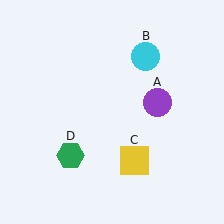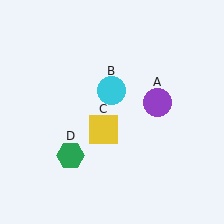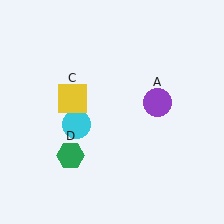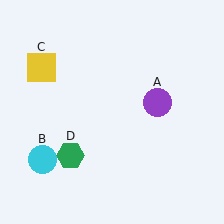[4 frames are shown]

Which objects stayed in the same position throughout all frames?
Purple circle (object A) and green hexagon (object D) remained stationary.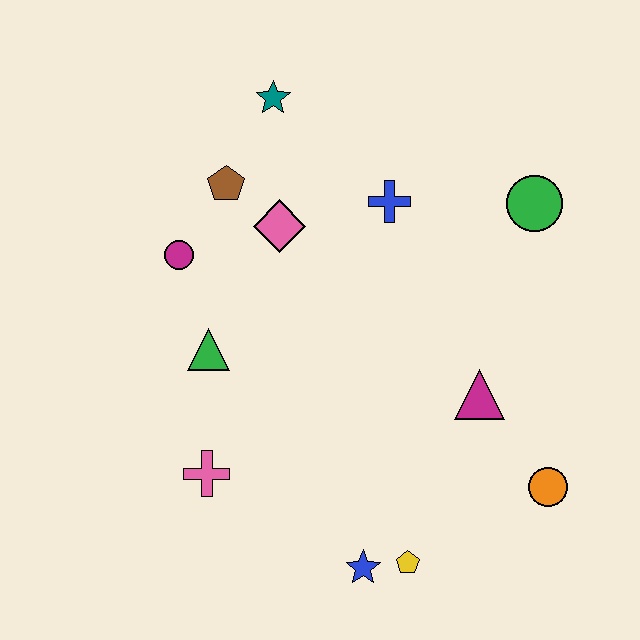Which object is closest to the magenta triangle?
The orange circle is closest to the magenta triangle.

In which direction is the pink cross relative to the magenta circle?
The pink cross is below the magenta circle.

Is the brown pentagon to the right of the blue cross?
No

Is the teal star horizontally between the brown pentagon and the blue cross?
Yes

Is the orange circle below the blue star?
No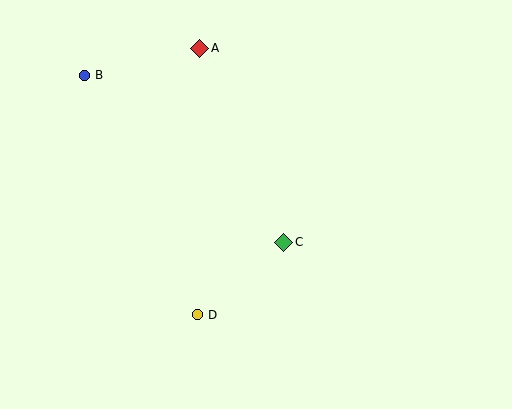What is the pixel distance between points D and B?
The distance between D and B is 265 pixels.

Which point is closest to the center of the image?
Point C at (284, 242) is closest to the center.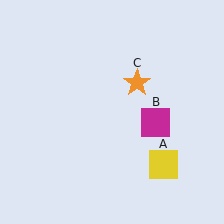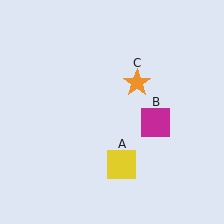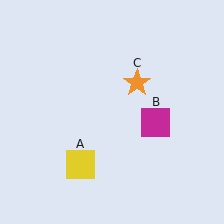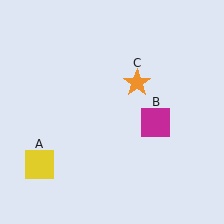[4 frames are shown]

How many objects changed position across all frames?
1 object changed position: yellow square (object A).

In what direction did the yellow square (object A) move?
The yellow square (object A) moved left.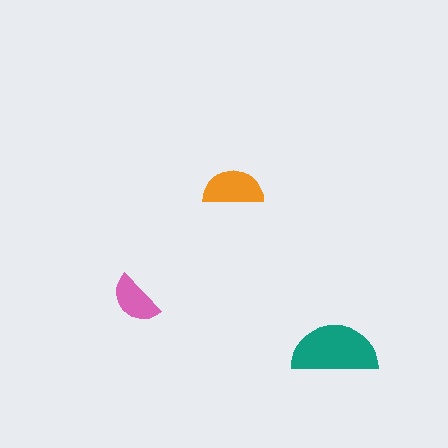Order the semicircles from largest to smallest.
the teal one, the orange one, the pink one.